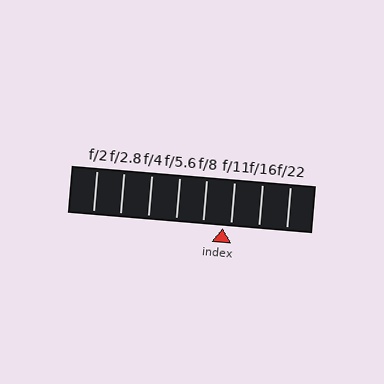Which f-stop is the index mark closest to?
The index mark is closest to f/11.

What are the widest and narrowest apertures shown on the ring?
The widest aperture shown is f/2 and the narrowest is f/22.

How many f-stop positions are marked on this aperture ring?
There are 8 f-stop positions marked.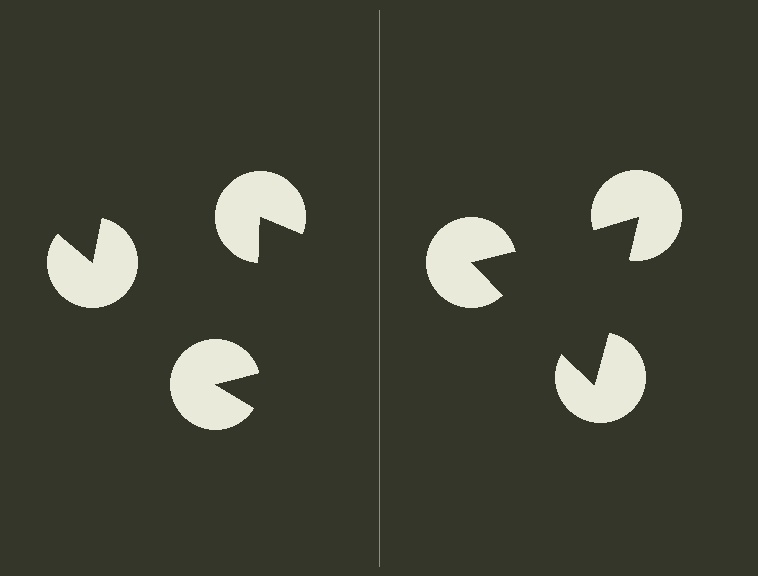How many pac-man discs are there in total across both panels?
6 — 3 on each side.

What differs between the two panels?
The pac-man discs are positioned identically on both sides; only the wedge orientations differ. On the right they align to a triangle; on the left they are misaligned.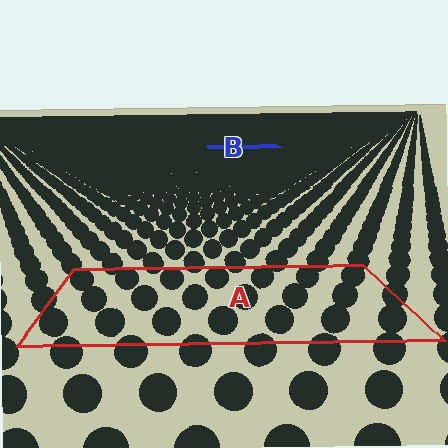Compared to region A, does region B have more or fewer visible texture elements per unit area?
Region B has more texture elements per unit area — they are packed more densely because it is farther away.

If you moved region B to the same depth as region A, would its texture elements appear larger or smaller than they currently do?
They would appear larger. At a closer depth, the same texture elements are projected at a bigger on-screen size.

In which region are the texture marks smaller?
The texture marks are smaller in region B, because it is farther away.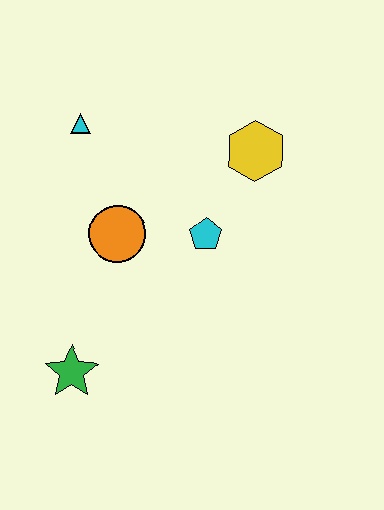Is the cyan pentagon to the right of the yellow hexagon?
No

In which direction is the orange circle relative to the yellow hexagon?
The orange circle is to the left of the yellow hexagon.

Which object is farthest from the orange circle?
The yellow hexagon is farthest from the orange circle.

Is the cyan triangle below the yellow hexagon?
No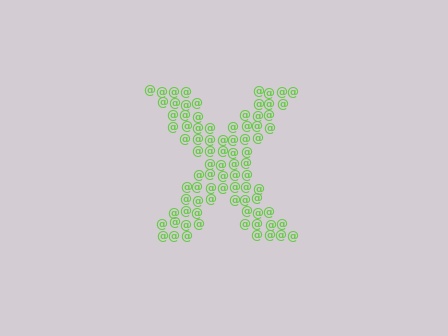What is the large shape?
The large shape is the letter X.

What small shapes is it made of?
It is made of small at signs.